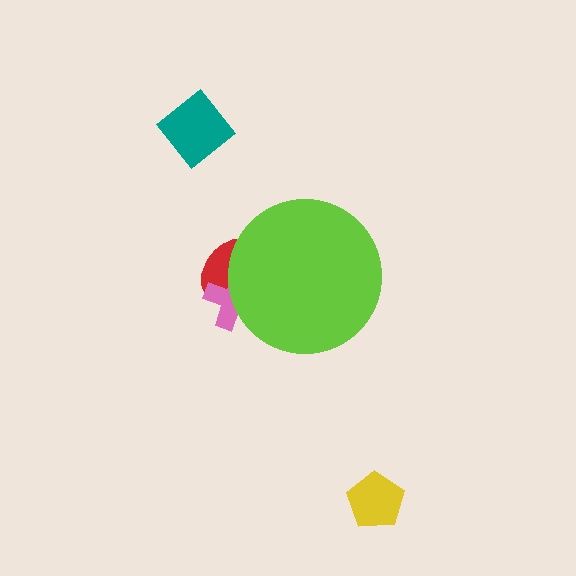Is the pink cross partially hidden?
Yes, the pink cross is partially hidden behind the lime circle.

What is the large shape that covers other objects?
A lime circle.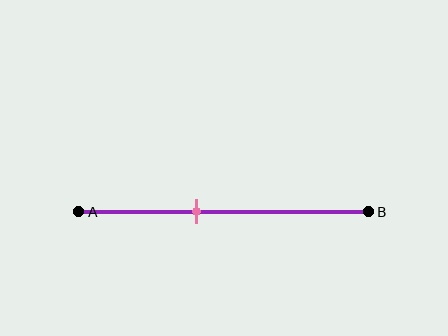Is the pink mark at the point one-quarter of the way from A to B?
No, the mark is at about 40% from A, not at the 25% one-quarter point.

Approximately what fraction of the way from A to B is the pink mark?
The pink mark is approximately 40% of the way from A to B.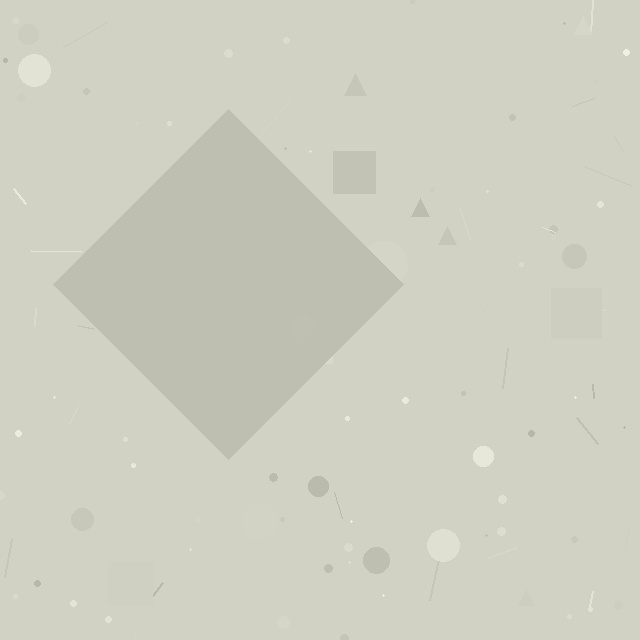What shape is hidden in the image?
A diamond is hidden in the image.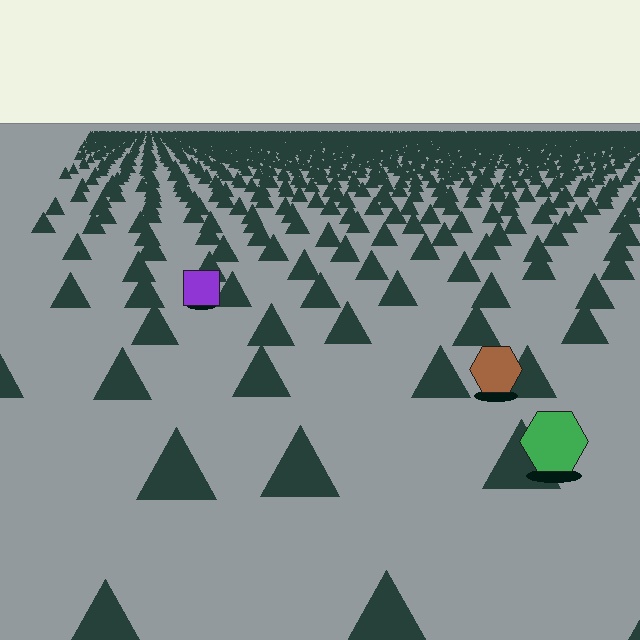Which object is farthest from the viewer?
The purple square is farthest from the viewer. It appears smaller and the ground texture around it is denser.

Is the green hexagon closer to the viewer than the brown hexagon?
Yes. The green hexagon is closer — you can tell from the texture gradient: the ground texture is coarser near it.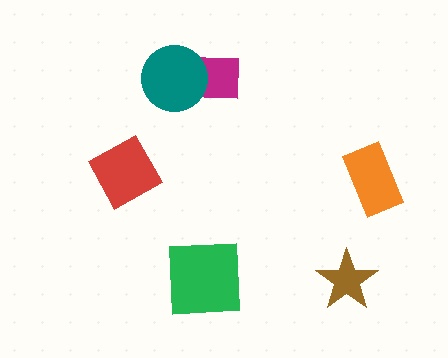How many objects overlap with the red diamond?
0 objects overlap with the red diamond.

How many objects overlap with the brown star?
0 objects overlap with the brown star.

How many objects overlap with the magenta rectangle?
1 object overlaps with the magenta rectangle.